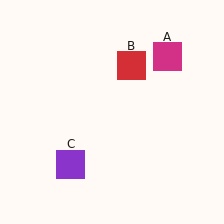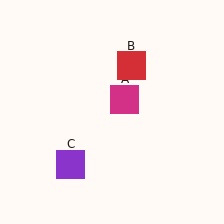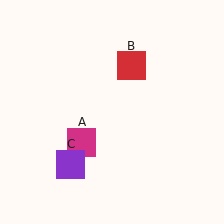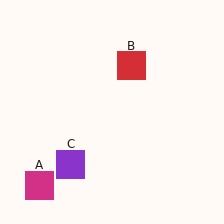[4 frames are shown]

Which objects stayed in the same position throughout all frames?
Red square (object B) and purple square (object C) remained stationary.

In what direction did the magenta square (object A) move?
The magenta square (object A) moved down and to the left.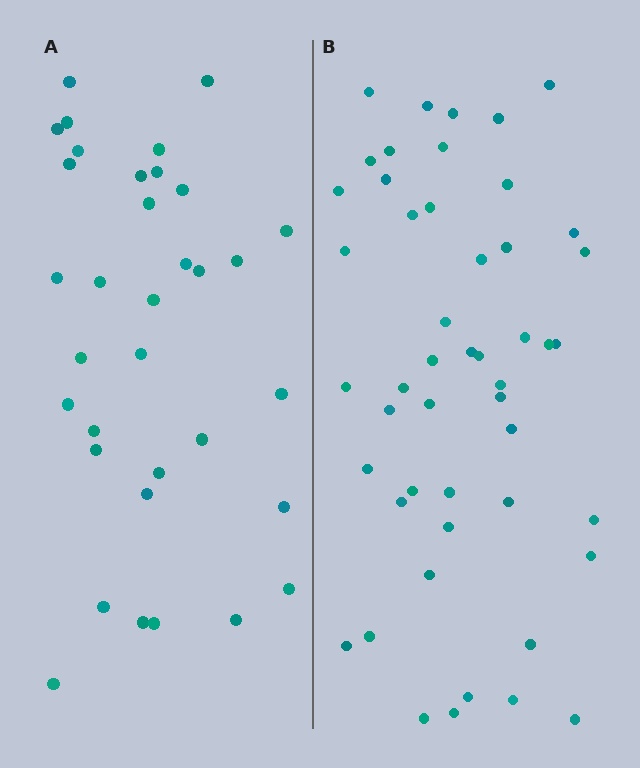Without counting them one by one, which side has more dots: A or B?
Region B (the right region) has more dots.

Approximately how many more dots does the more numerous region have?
Region B has approximately 15 more dots than region A.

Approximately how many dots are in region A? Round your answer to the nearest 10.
About 30 dots. (The exact count is 34, which rounds to 30.)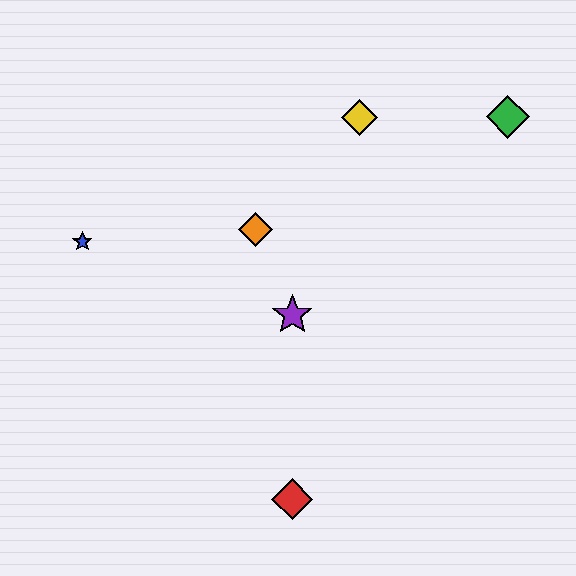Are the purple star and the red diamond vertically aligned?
Yes, both are at x≈292.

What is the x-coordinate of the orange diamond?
The orange diamond is at x≈256.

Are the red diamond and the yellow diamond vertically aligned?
No, the red diamond is at x≈292 and the yellow diamond is at x≈360.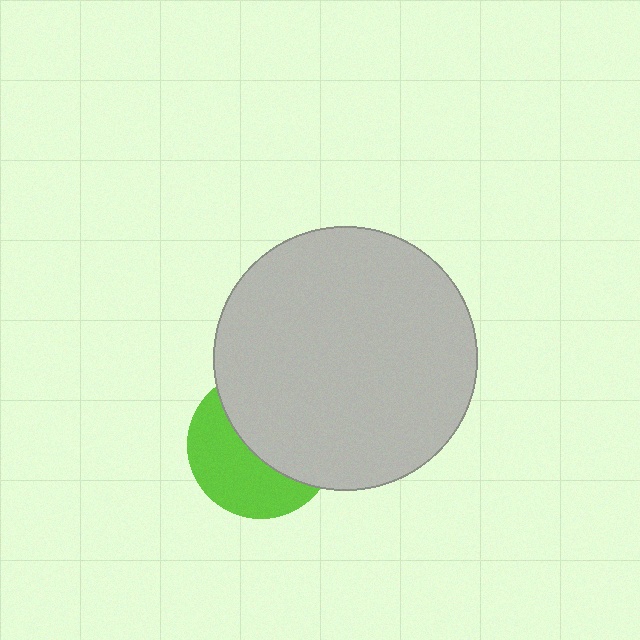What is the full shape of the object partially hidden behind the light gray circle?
The partially hidden object is a lime circle.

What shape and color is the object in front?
The object in front is a light gray circle.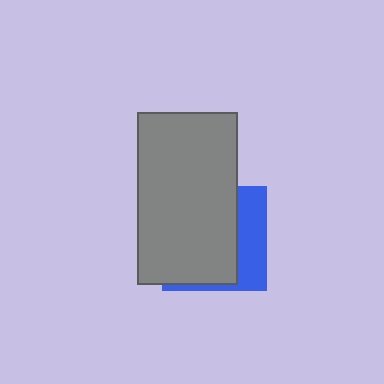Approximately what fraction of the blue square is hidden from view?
Roughly 68% of the blue square is hidden behind the gray rectangle.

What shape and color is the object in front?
The object in front is a gray rectangle.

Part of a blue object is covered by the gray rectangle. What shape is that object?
It is a square.